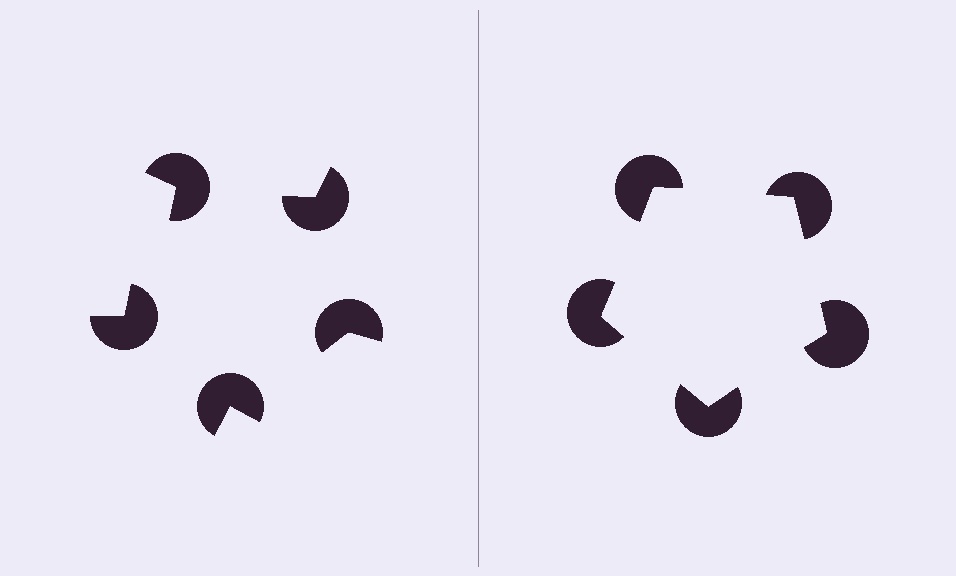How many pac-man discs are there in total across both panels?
10 — 5 on each side.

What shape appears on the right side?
An illusory pentagon.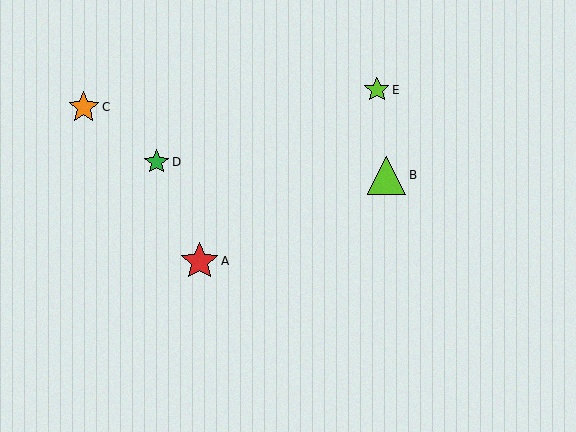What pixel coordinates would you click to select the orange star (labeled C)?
Click at (84, 107) to select the orange star C.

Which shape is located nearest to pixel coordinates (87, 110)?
The orange star (labeled C) at (84, 107) is nearest to that location.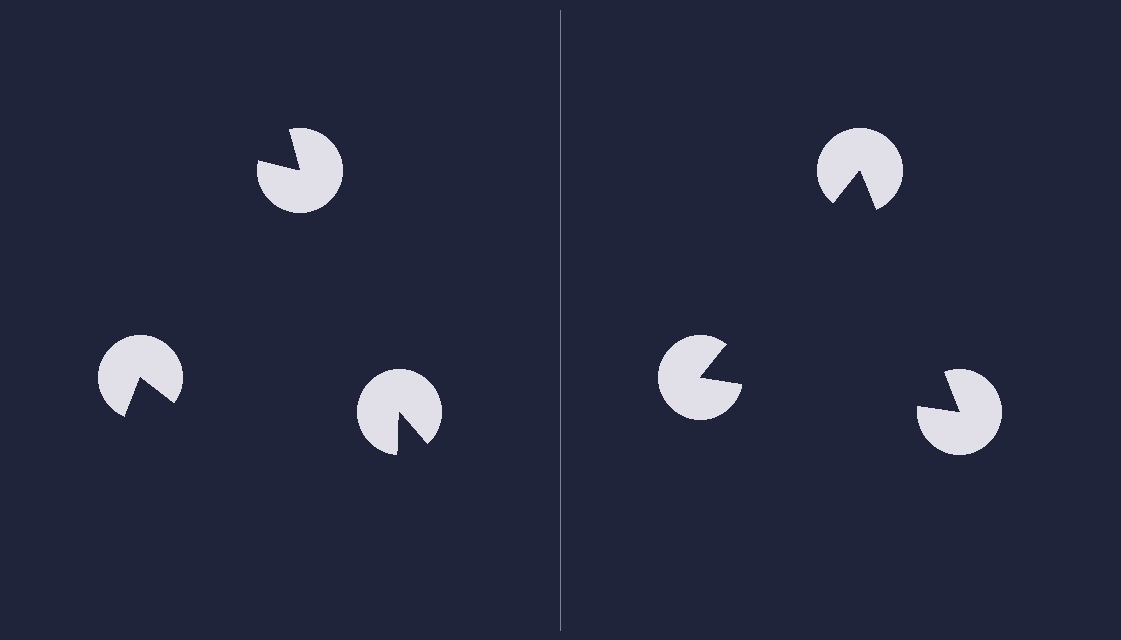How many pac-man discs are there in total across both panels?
6 — 3 on each side.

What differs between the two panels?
The pac-man discs are positioned identically on both sides; only the wedge orientations differ. On the right they align to a triangle; on the left they are misaligned.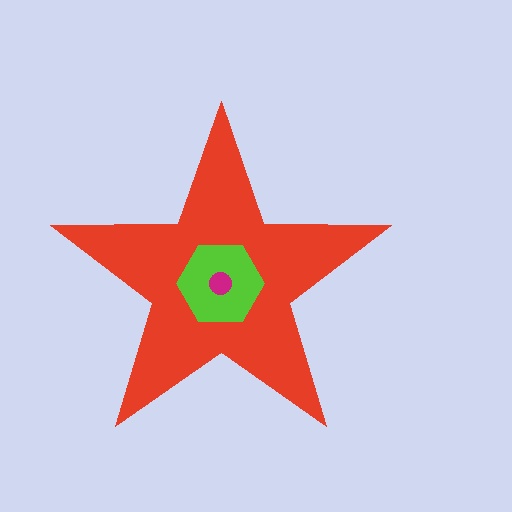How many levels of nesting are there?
3.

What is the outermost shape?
The red star.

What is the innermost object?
The magenta circle.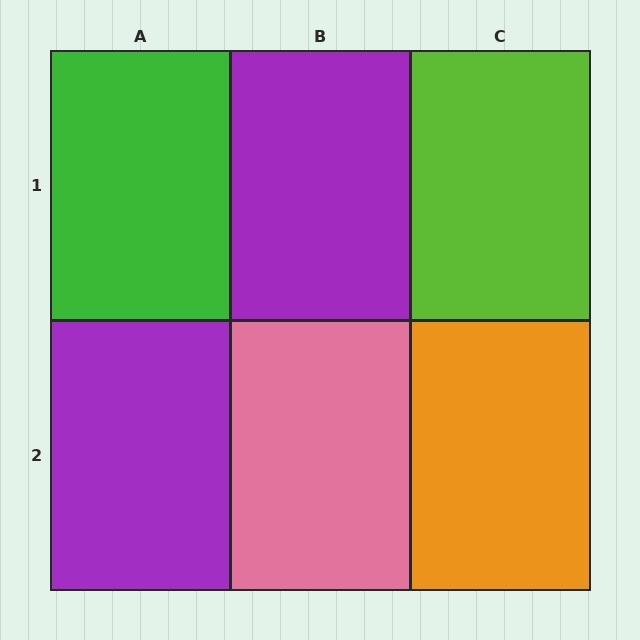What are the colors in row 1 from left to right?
Green, purple, lime.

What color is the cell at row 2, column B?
Pink.